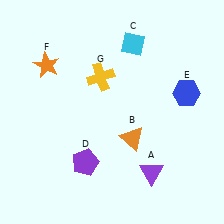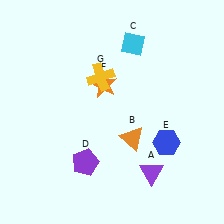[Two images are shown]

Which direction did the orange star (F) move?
The orange star (F) moved right.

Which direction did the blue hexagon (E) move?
The blue hexagon (E) moved down.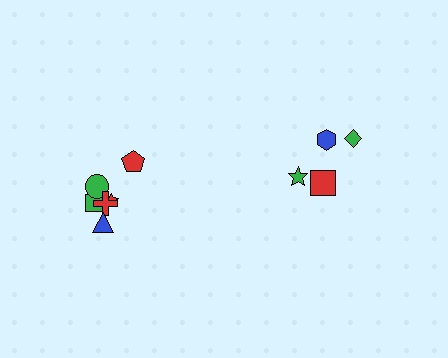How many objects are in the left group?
There are 6 objects.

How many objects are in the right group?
There are 4 objects.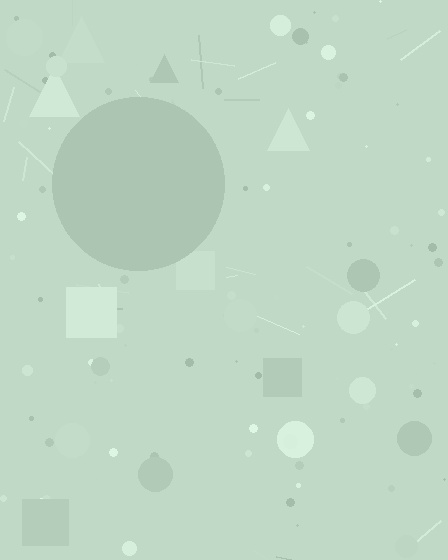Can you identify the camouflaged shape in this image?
The camouflaged shape is a circle.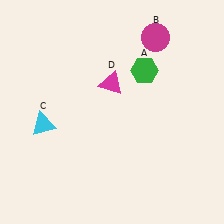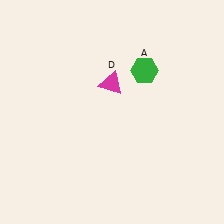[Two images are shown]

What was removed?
The cyan triangle (C), the magenta circle (B) were removed in Image 2.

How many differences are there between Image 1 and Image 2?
There are 2 differences between the two images.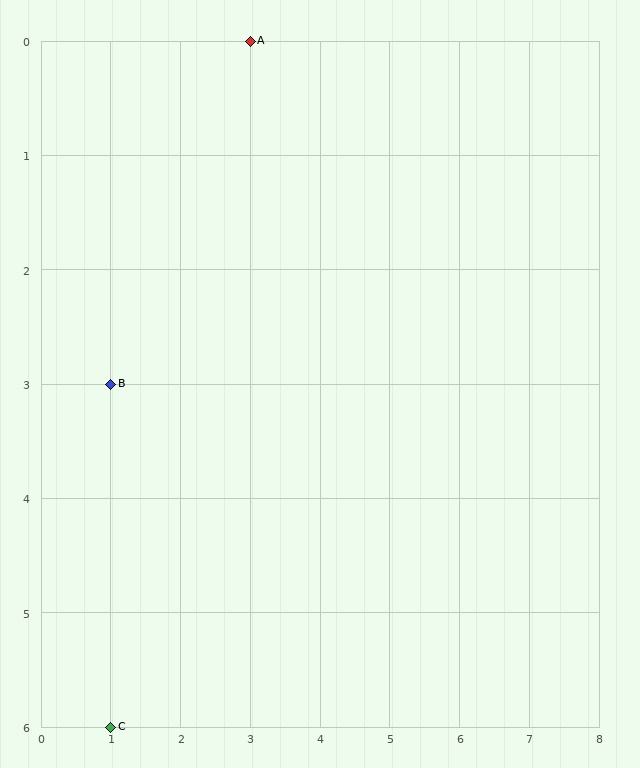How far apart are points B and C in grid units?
Points B and C are 3 rows apart.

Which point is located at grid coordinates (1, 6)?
Point C is at (1, 6).